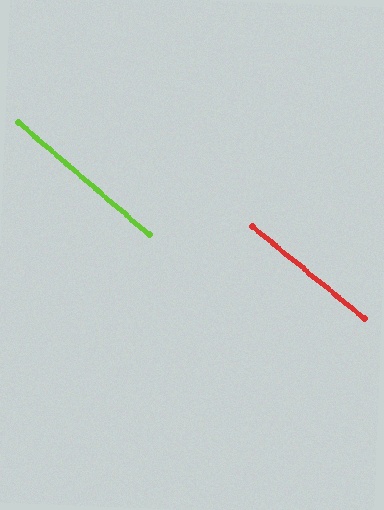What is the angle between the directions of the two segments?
Approximately 1 degree.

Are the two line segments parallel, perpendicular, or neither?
Parallel — their directions differ by only 1.0°.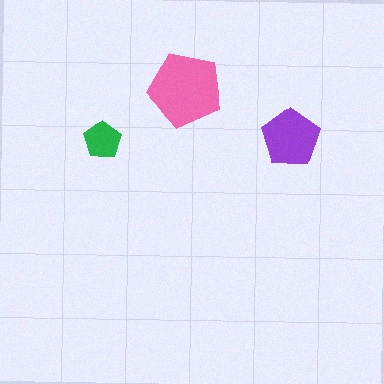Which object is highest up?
The pink pentagon is topmost.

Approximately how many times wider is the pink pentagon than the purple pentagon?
About 1.5 times wider.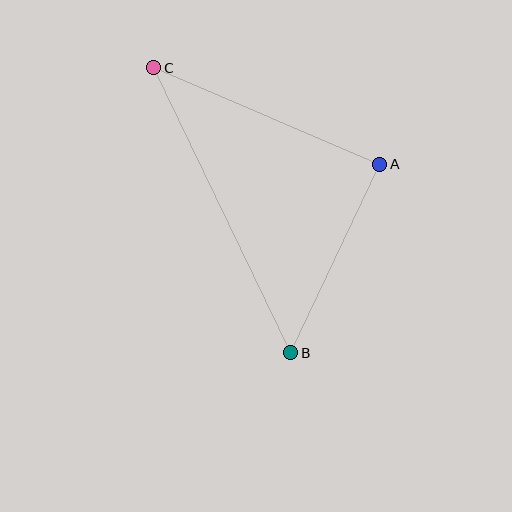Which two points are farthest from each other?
Points B and C are farthest from each other.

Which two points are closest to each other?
Points A and B are closest to each other.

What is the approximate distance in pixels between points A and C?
The distance between A and C is approximately 246 pixels.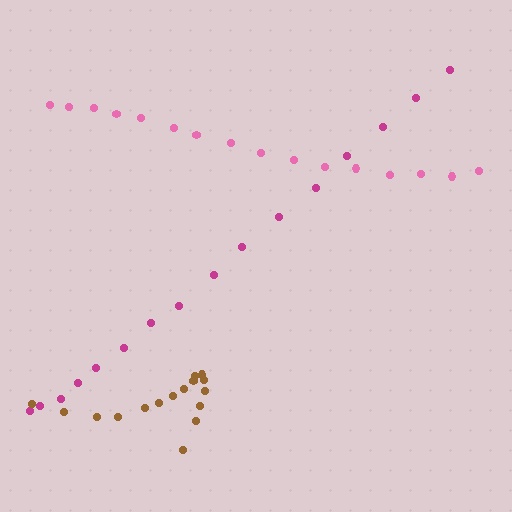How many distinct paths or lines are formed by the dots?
There are 3 distinct paths.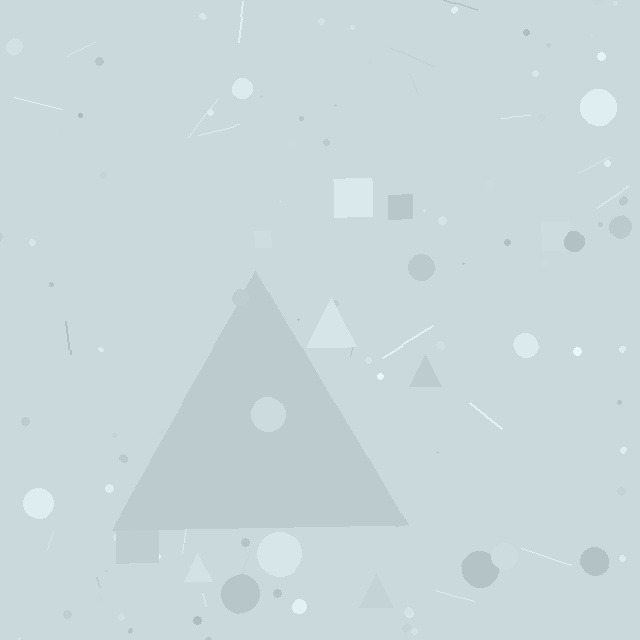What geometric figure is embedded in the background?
A triangle is embedded in the background.